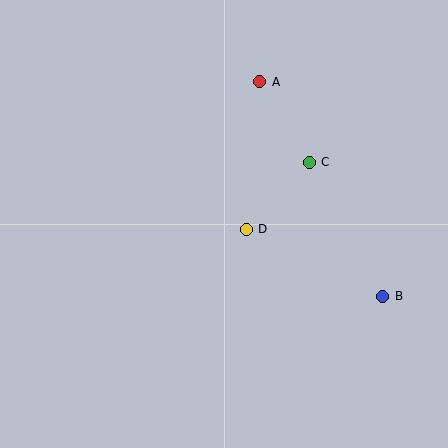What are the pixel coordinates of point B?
Point B is at (383, 296).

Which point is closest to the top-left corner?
Point A is closest to the top-left corner.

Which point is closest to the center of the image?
Point D at (246, 229) is closest to the center.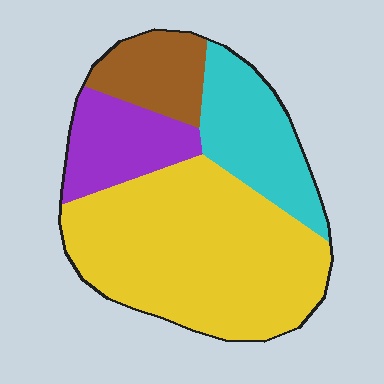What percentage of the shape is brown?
Brown takes up less than a sixth of the shape.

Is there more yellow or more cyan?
Yellow.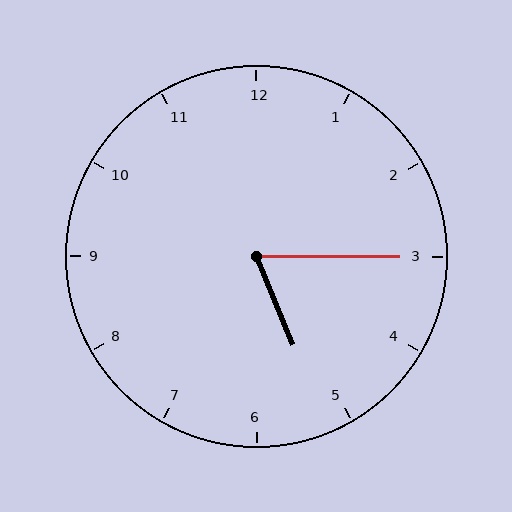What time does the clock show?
5:15.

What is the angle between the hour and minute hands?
Approximately 68 degrees.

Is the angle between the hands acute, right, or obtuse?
It is acute.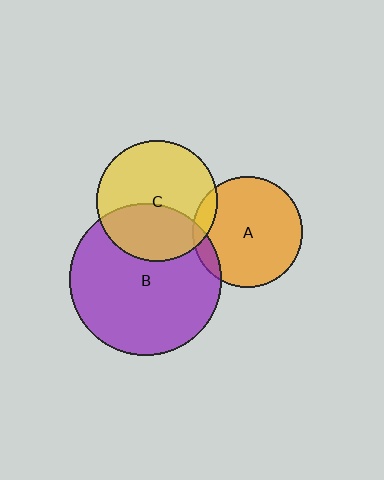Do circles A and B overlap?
Yes.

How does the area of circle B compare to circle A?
Approximately 1.9 times.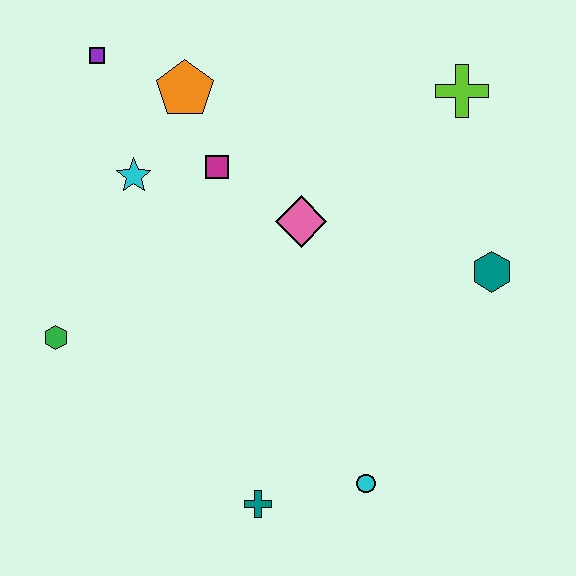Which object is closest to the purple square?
The orange pentagon is closest to the purple square.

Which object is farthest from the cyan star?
The cyan circle is farthest from the cyan star.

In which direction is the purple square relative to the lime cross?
The purple square is to the left of the lime cross.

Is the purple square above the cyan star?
Yes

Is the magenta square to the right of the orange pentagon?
Yes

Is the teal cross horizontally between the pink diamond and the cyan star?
Yes